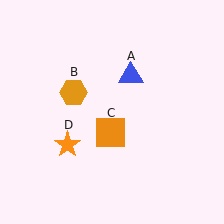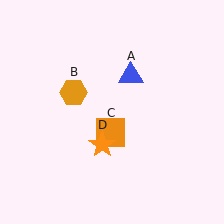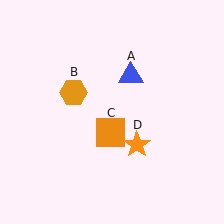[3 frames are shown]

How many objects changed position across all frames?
1 object changed position: orange star (object D).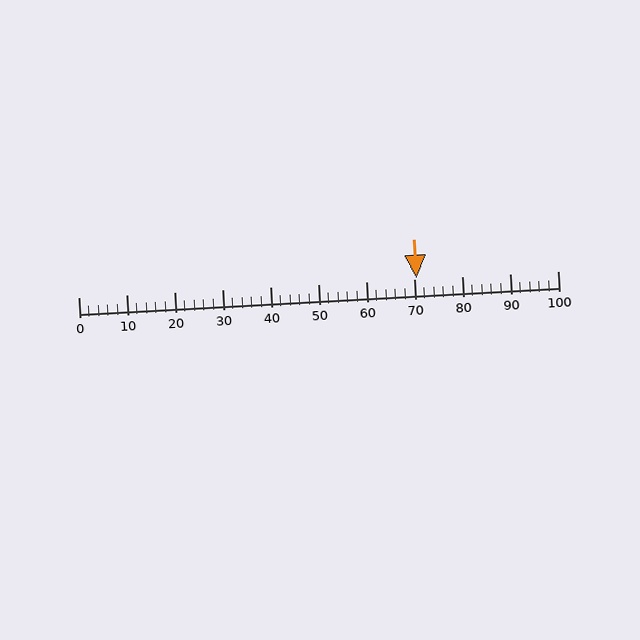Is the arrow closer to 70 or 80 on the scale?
The arrow is closer to 70.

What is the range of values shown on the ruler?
The ruler shows values from 0 to 100.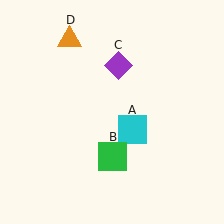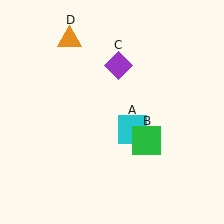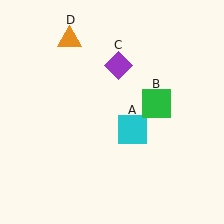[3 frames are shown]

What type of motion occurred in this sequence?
The green square (object B) rotated counterclockwise around the center of the scene.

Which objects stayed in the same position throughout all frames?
Cyan square (object A) and purple diamond (object C) and orange triangle (object D) remained stationary.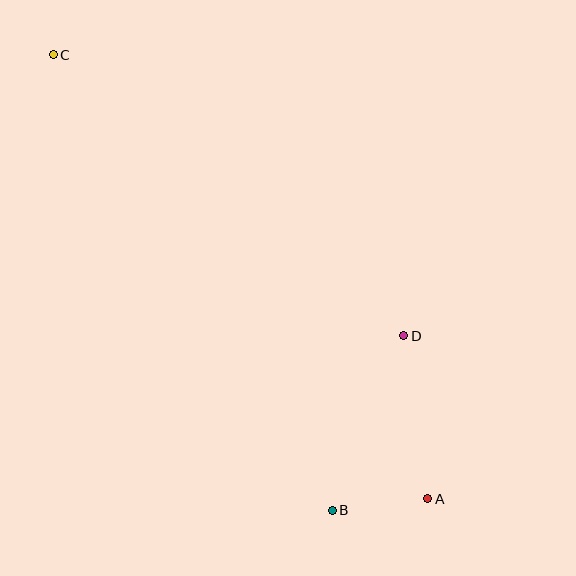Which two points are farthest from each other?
Points A and C are farthest from each other.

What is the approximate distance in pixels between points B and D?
The distance between B and D is approximately 188 pixels.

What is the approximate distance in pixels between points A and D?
The distance between A and D is approximately 165 pixels.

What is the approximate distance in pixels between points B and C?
The distance between B and C is approximately 534 pixels.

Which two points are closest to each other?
Points A and B are closest to each other.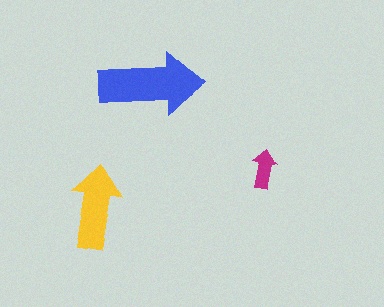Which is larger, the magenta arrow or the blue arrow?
The blue one.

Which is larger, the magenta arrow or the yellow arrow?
The yellow one.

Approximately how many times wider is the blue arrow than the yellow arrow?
About 1.5 times wider.